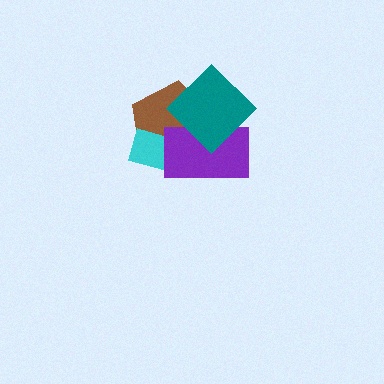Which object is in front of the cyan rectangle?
The purple rectangle is in front of the cyan rectangle.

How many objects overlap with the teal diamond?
2 objects overlap with the teal diamond.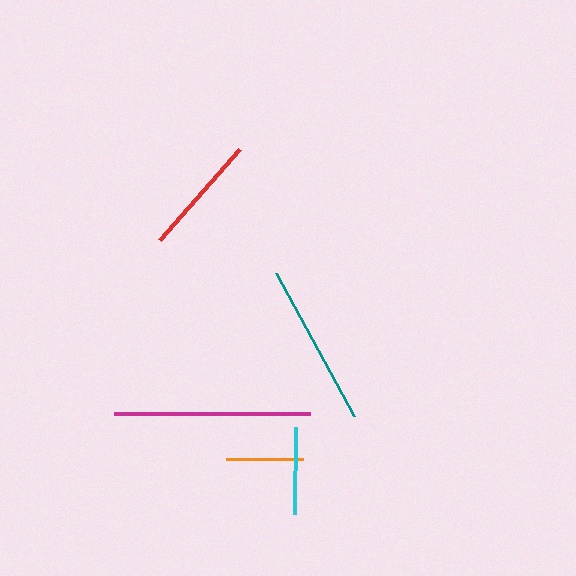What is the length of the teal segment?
The teal segment is approximately 163 pixels long.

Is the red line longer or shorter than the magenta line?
The magenta line is longer than the red line.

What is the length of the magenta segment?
The magenta segment is approximately 196 pixels long.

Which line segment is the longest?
The magenta line is the longest at approximately 196 pixels.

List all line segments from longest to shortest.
From longest to shortest: magenta, teal, red, cyan, orange.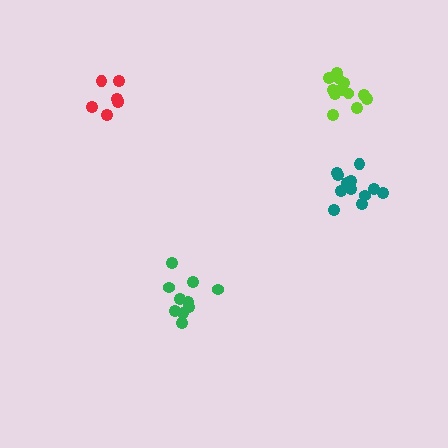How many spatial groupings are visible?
There are 4 spatial groupings.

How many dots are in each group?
Group 1: 10 dots, Group 2: 12 dots, Group 3: 12 dots, Group 4: 7 dots (41 total).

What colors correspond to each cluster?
The clusters are colored: green, teal, lime, red.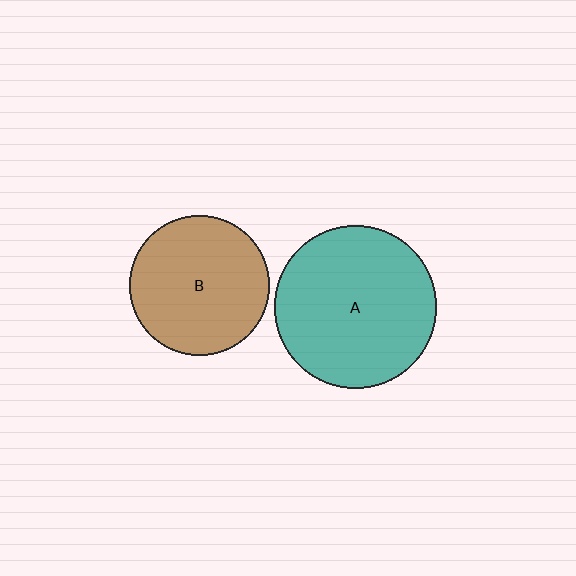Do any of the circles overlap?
No, none of the circles overlap.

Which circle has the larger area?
Circle A (teal).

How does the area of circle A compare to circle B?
Approximately 1.4 times.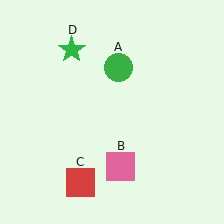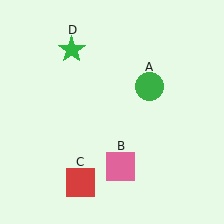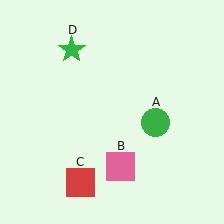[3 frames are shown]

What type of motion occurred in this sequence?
The green circle (object A) rotated clockwise around the center of the scene.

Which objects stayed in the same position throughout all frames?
Pink square (object B) and red square (object C) and green star (object D) remained stationary.